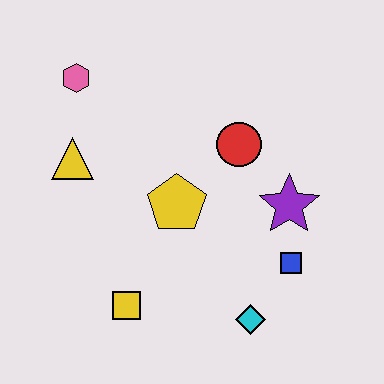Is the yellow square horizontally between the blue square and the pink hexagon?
Yes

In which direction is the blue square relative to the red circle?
The blue square is below the red circle.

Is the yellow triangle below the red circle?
Yes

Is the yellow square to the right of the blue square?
No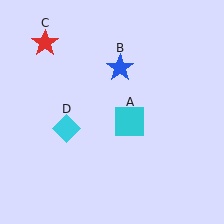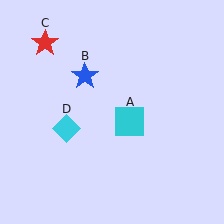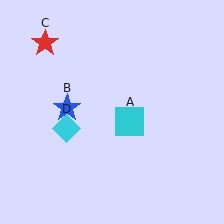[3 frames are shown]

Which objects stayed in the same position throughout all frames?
Cyan square (object A) and red star (object C) and cyan diamond (object D) remained stationary.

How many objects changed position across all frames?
1 object changed position: blue star (object B).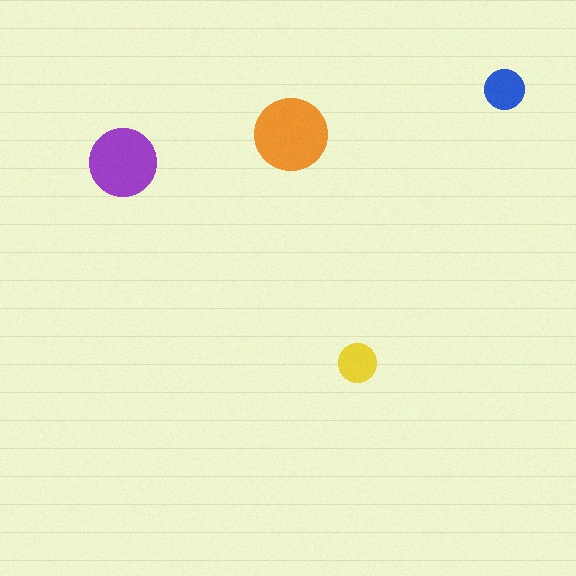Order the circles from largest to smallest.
the orange one, the purple one, the blue one, the yellow one.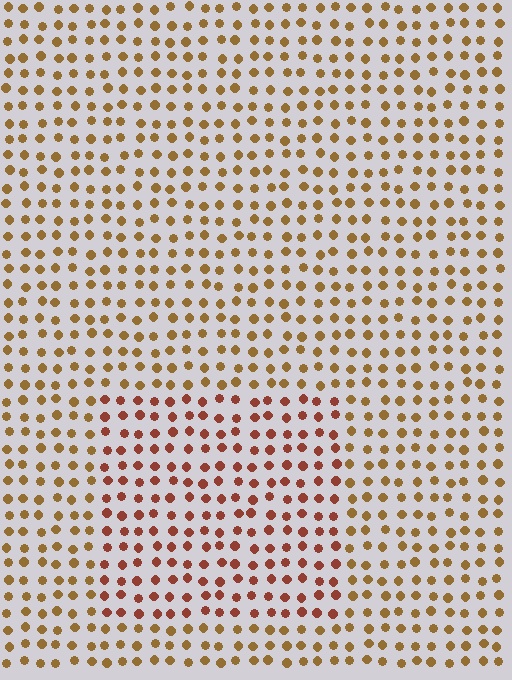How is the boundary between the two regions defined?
The boundary is defined purely by a slight shift in hue (about 31 degrees). Spacing, size, and orientation are identical on both sides.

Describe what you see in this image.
The image is filled with small brown elements in a uniform arrangement. A rectangle-shaped region is visible where the elements are tinted to a slightly different hue, forming a subtle color boundary.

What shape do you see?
I see a rectangle.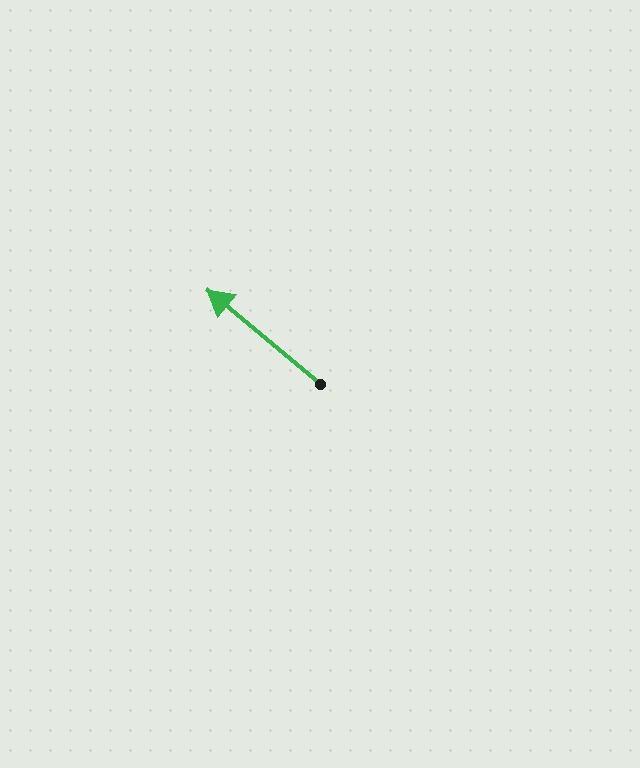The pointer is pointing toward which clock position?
Roughly 10 o'clock.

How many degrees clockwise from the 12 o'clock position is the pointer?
Approximately 310 degrees.